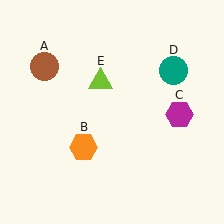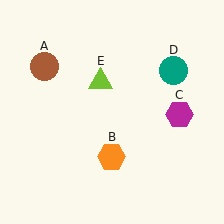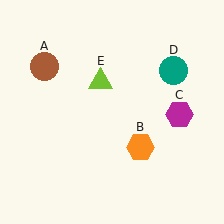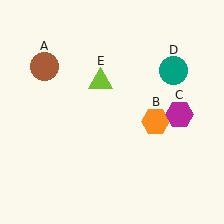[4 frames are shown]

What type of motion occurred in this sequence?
The orange hexagon (object B) rotated counterclockwise around the center of the scene.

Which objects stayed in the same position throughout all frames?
Brown circle (object A) and magenta hexagon (object C) and teal circle (object D) and lime triangle (object E) remained stationary.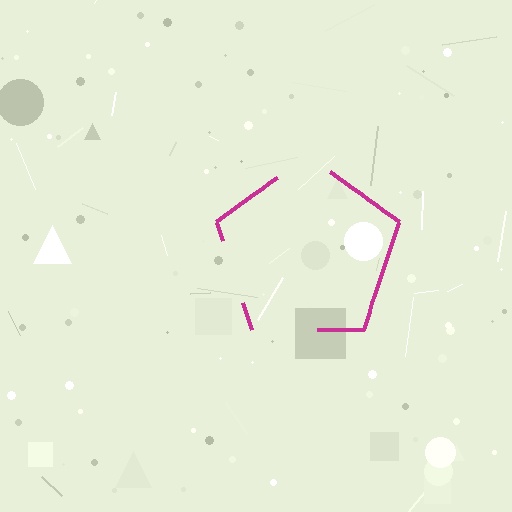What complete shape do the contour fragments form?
The contour fragments form a pentagon.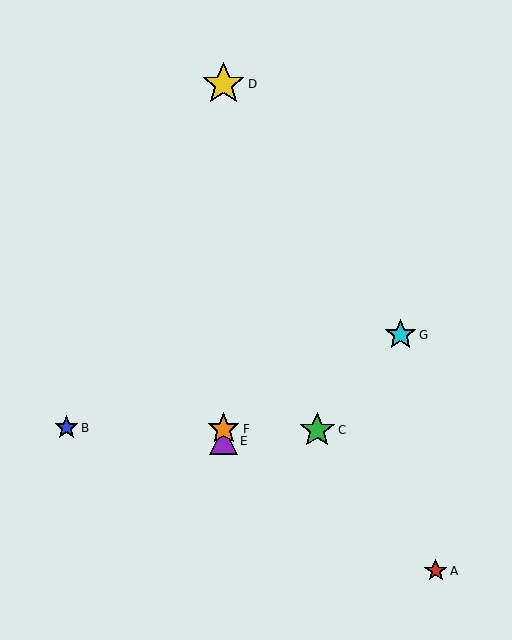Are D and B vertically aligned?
No, D is at x≈224 and B is at x≈66.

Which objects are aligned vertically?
Objects D, E, F are aligned vertically.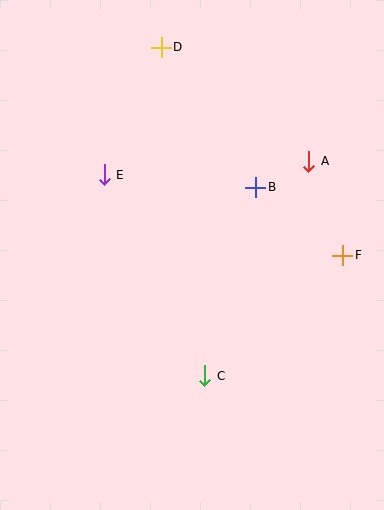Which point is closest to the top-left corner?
Point D is closest to the top-left corner.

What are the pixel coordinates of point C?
Point C is at (205, 376).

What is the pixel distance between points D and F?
The distance between D and F is 276 pixels.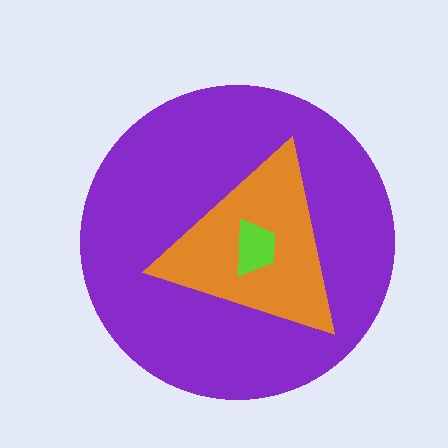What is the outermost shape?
The purple circle.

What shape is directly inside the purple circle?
The orange triangle.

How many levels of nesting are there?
3.